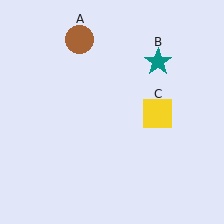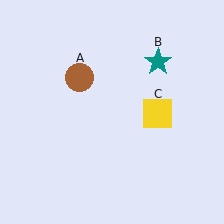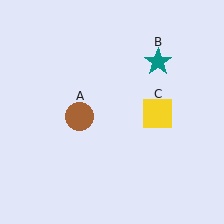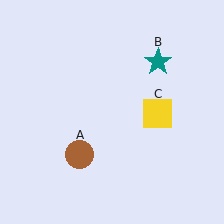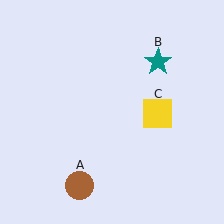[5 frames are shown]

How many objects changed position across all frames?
1 object changed position: brown circle (object A).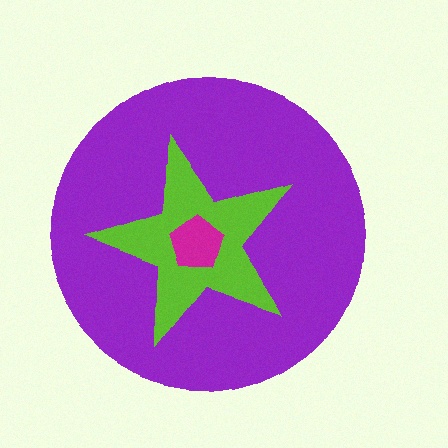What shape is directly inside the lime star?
The magenta pentagon.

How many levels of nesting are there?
3.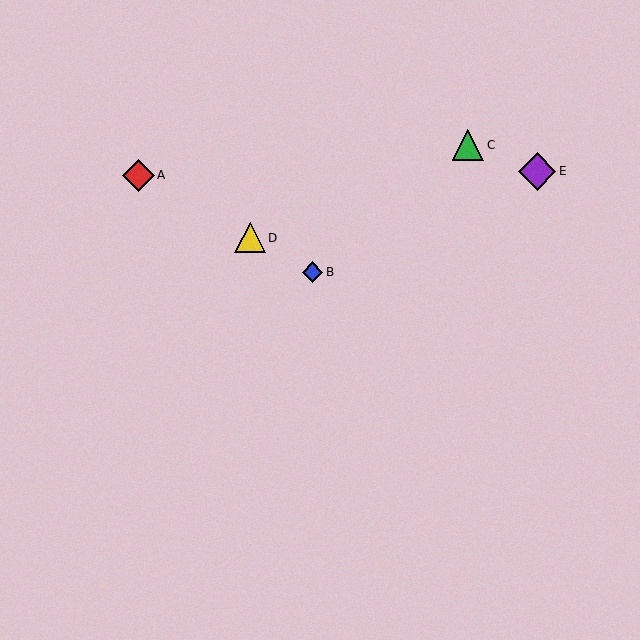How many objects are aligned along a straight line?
3 objects (A, B, D) are aligned along a straight line.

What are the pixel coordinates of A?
Object A is at (138, 176).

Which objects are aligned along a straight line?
Objects A, B, D are aligned along a straight line.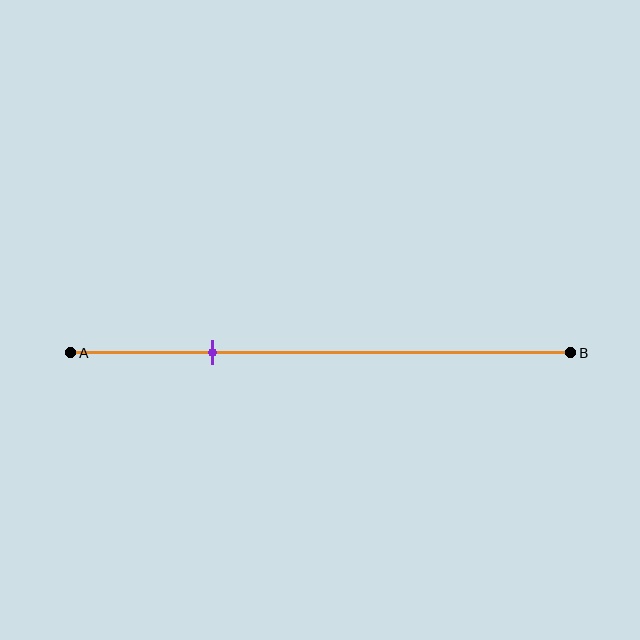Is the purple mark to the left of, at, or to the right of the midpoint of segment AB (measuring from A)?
The purple mark is to the left of the midpoint of segment AB.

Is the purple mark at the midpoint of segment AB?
No, the mark is at about 30% from A, not at the 50% midpoint.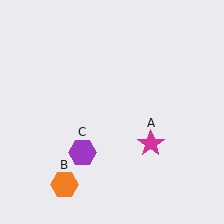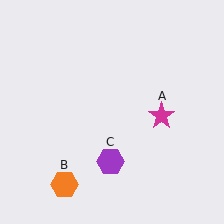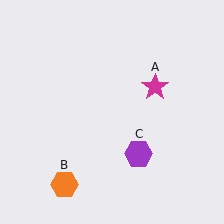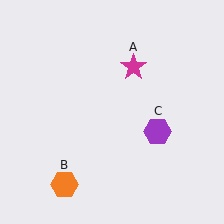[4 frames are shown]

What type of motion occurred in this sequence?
The magenta star (object A), purple hexagon (object C) rotated counterclockwise around the center of the scene.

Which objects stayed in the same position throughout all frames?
Orange hexagon (object B) remained stationary.